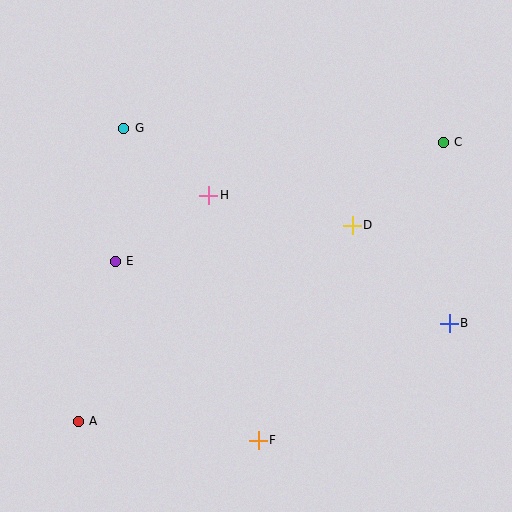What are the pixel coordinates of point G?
Point G is at (124, 128).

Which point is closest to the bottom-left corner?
Point A is closest to the bottom-left corner.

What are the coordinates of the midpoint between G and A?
The midpoint between G and A is at (101, 275).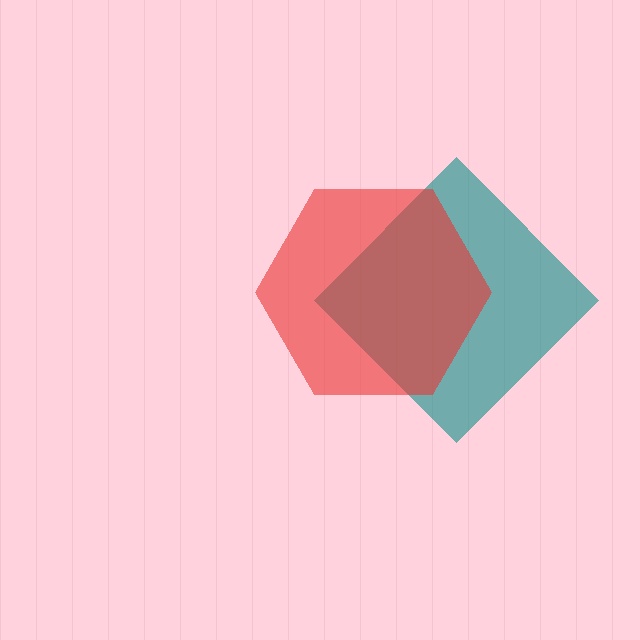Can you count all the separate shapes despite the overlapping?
Yes, there are 2 separate shapes.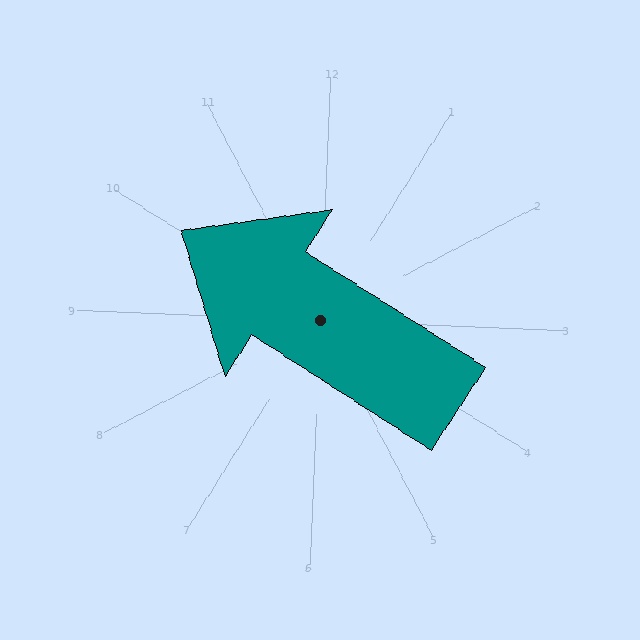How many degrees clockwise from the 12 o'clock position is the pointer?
Approximately 300 degrees.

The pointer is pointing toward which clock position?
Roughly 10 o'clock.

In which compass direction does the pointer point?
Northwest.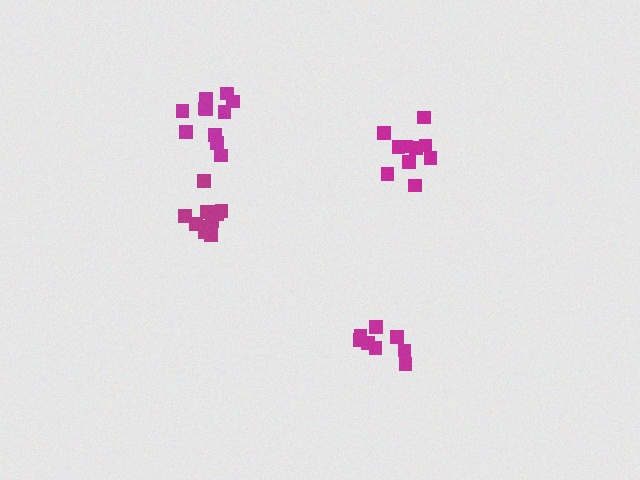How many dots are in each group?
Group 1: 8 dots, Group 2: 10 dots, Group 3: 11 dots, Group 4: 11 dots (40 total).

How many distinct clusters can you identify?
There are 4 distinct clusters.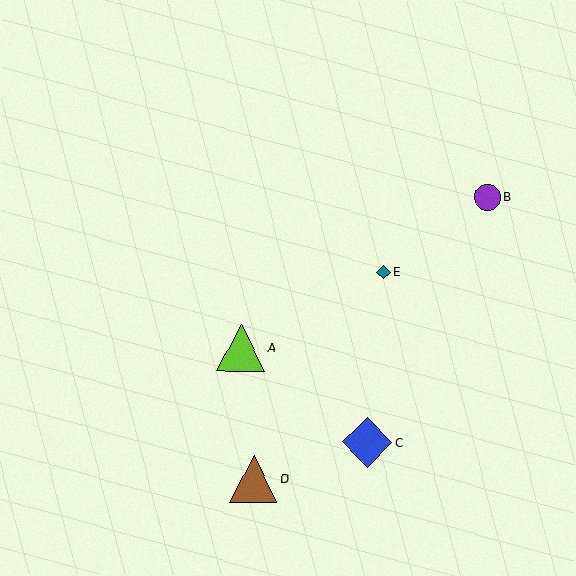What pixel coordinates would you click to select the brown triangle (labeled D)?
Click at (254, 479) to select the brown triangle D.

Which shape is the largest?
The blue diamond (labeled C) is the largest.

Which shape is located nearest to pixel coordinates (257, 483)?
The brown triangle (labeled D) at (254, 479) is nearest to that location.